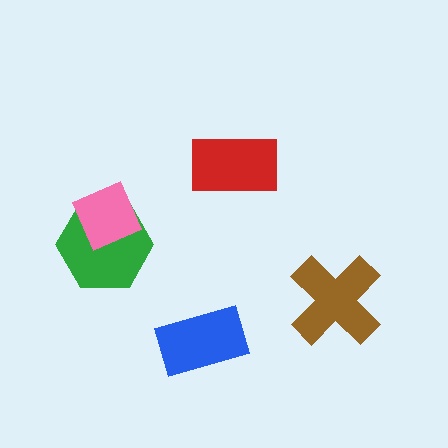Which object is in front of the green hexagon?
The pink square is in front of the green hexagon.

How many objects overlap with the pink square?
1 object overlaps with the pink square.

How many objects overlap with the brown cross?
0 objects overlap with the brown cross.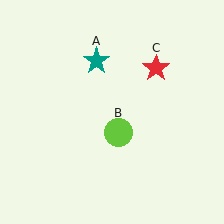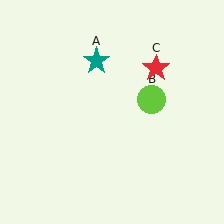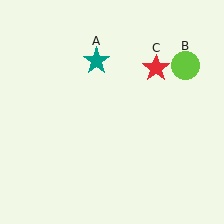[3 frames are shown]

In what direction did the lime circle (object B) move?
The lime circle (object B) moved up and to the right.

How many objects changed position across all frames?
1 object changed position: lime circle (object B).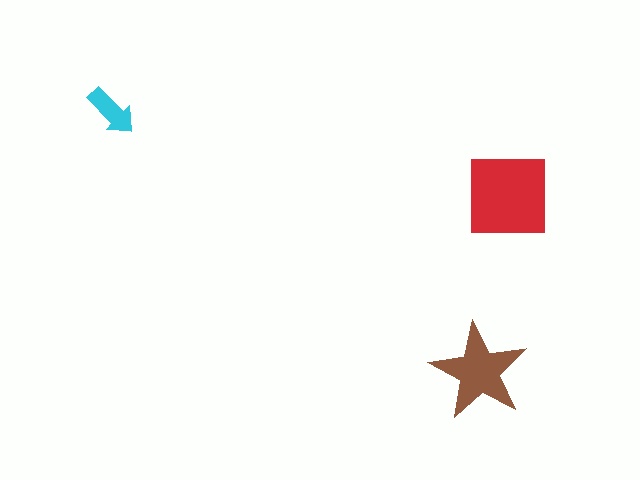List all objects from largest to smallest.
The red square, the brown star, the cyan arrow.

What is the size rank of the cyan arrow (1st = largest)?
3rd.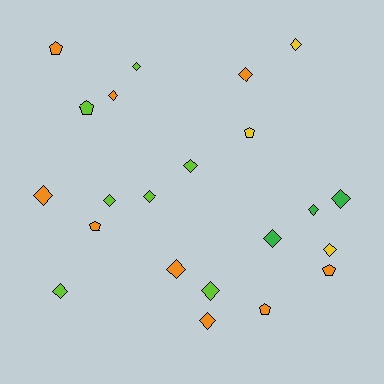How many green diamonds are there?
There are 3 green diamonds.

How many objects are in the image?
There are 22 objects.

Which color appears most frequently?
Orange, with 9 objects.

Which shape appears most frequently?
Diamond, with 16 objects.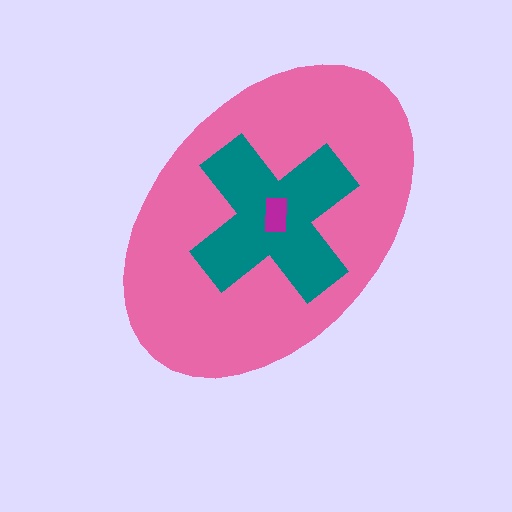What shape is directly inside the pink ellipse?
The teal cross.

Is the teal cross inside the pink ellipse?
Yes.